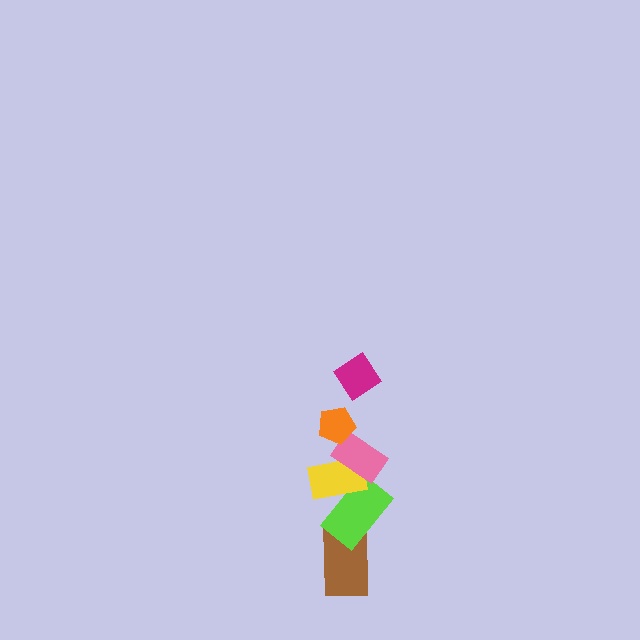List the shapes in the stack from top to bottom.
From top to bottom: the magenta diamond, the orange pentagon, the pink rectangle, the yellow rectangle, the lime rectangle, the brown rectangle.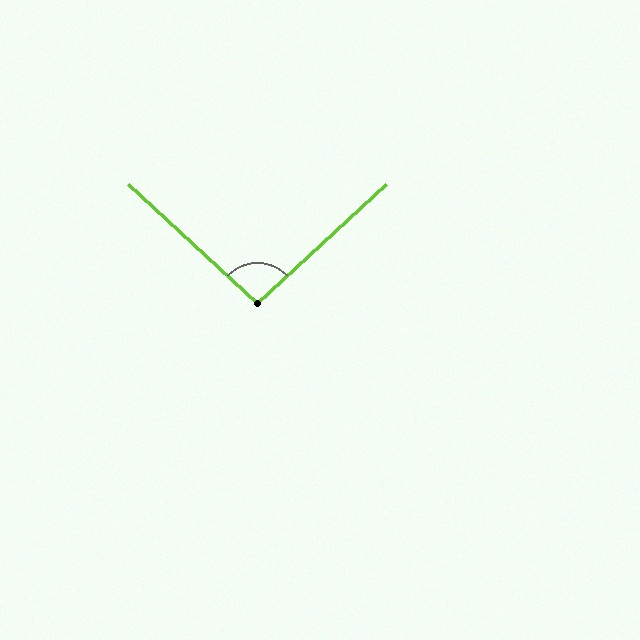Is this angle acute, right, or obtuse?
It is approximately a right angle.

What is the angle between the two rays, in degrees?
Approximately 94 degrees.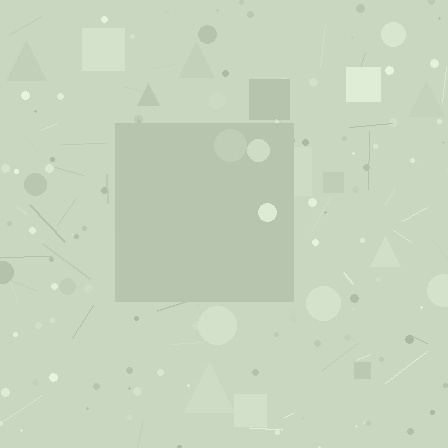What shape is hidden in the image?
A square is hidden in the image.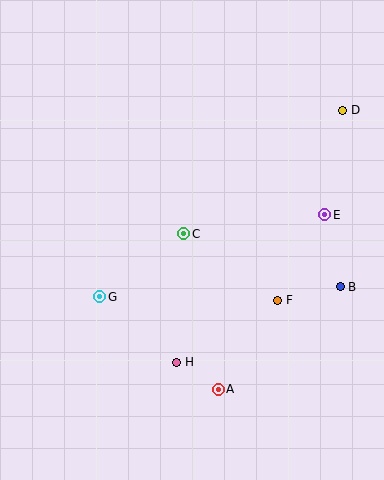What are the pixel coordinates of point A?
Point A is at (218, 389).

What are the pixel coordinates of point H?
Point H is at (177, 362).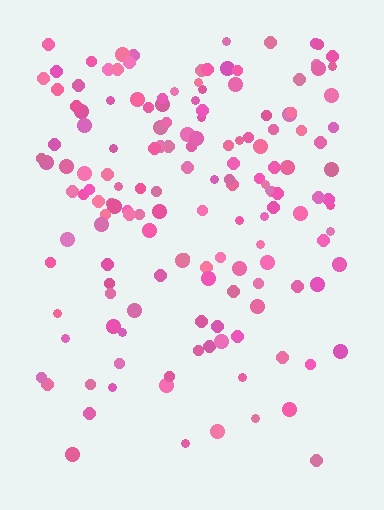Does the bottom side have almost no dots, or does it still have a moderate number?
Still a moderate number, just noticeably fewer than the top.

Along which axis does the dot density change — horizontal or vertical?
Vertical.